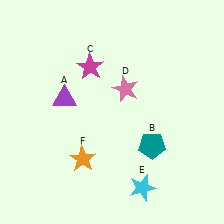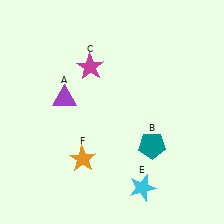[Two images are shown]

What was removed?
The pink star (D) was removed in Image 2.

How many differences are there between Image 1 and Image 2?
There is 1 difference between the two images.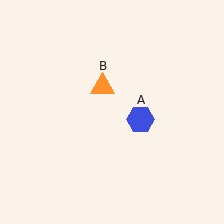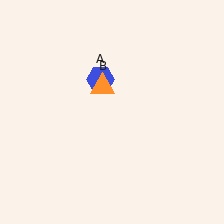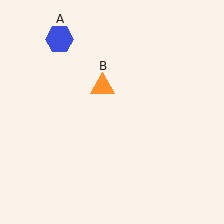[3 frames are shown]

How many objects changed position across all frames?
1 object changed position: blue hexagon (object A).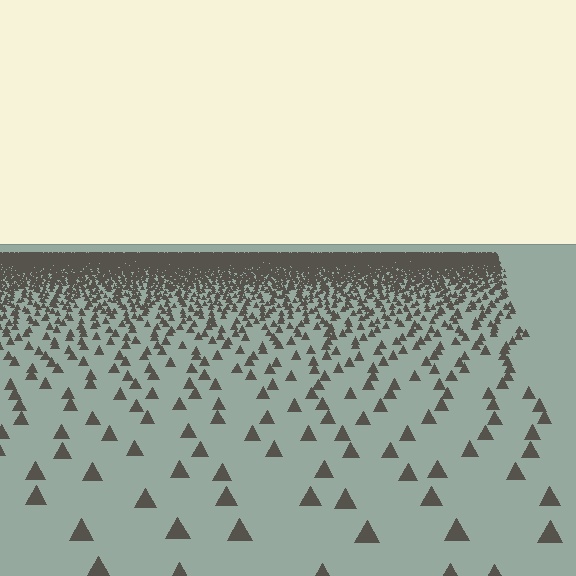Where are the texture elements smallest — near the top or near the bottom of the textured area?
Near the top.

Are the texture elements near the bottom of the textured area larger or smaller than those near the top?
Larger. Near the bottom, elements are closer to the viewer and appear at a bigger on-screen size.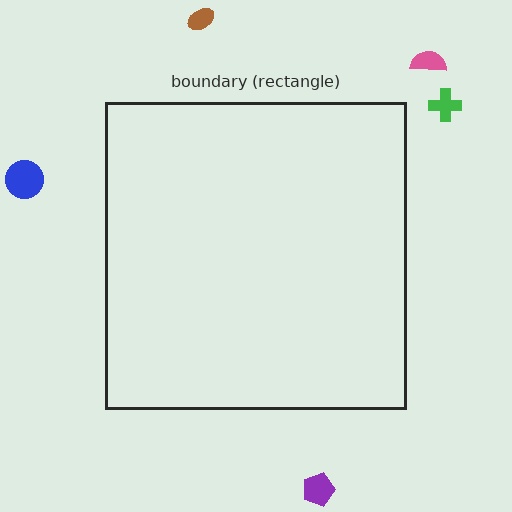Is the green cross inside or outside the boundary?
Outside.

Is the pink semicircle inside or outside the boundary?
Outside.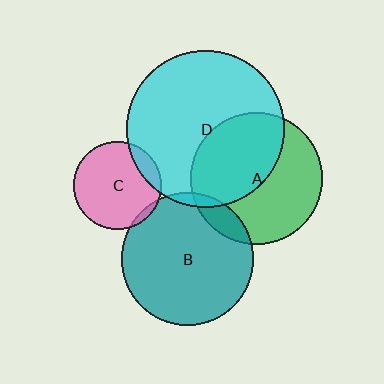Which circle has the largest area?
Circle D (cyan).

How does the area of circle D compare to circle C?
Approximately 3.2 times.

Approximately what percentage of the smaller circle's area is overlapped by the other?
Approximately 50%.